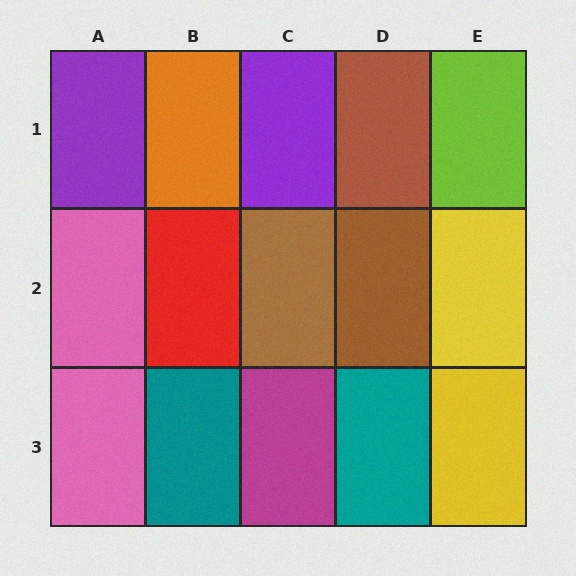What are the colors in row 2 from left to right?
Pink, red, brown, brown, yellow.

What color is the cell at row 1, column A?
Purple.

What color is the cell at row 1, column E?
Lime.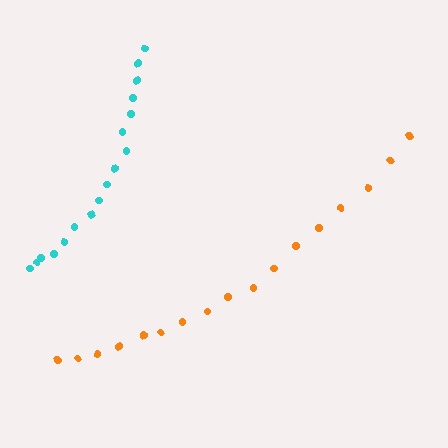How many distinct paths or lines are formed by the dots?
There are 2 distinct paths.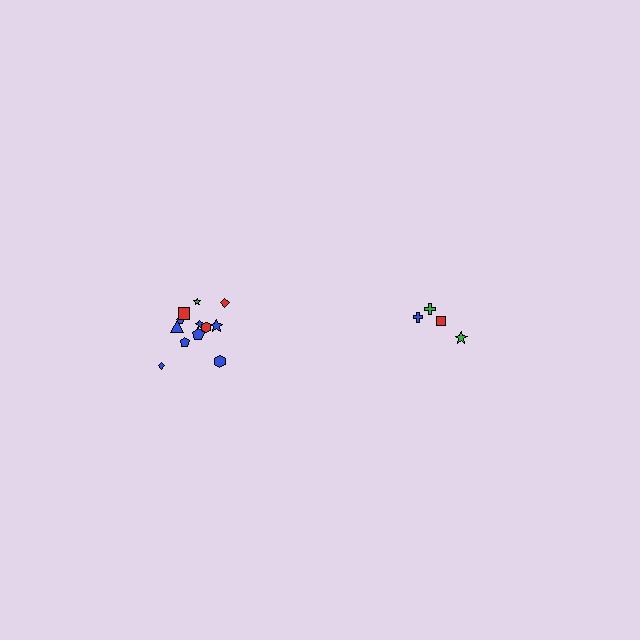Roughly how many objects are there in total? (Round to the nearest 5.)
Roughly 15 objects in total.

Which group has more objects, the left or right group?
The left group.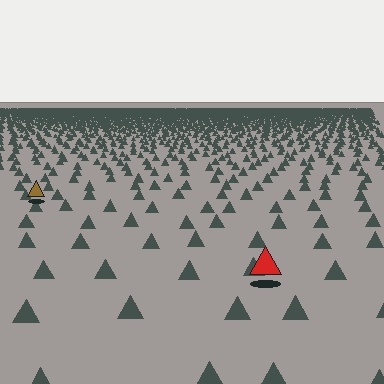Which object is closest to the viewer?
The red triangle is closest. The texture marks near it are larger and more spread out.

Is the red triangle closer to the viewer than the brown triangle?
Yes. The red triangle is closer — you can tell from the texture gradient: the ground texture is coarser near it.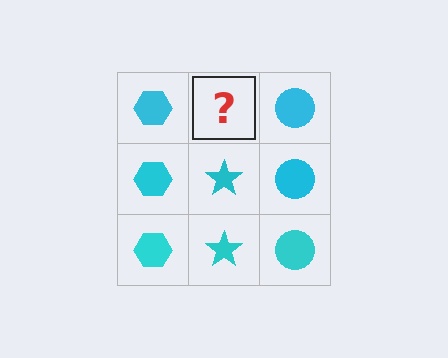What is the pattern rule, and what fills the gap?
The rule is that each column has a consistent shape. The gap should be filled with a cyan star.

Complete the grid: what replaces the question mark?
The question mark should be replaced with a cyan star.